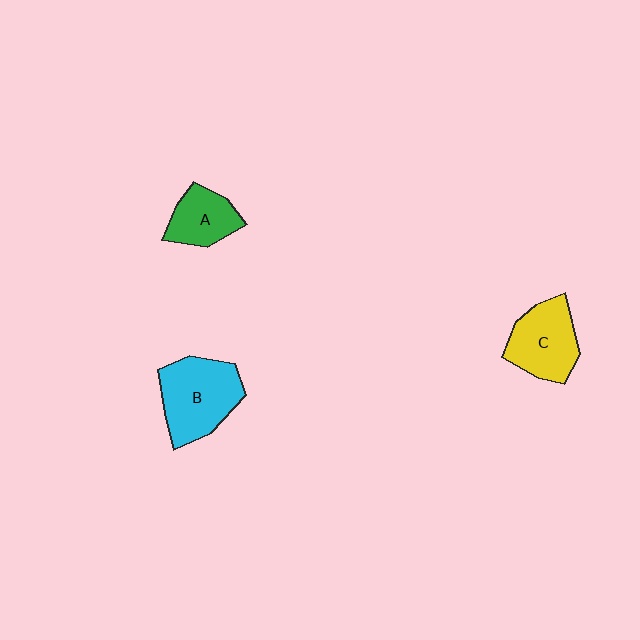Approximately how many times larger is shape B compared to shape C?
Approximately 1.2 times.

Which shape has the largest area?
Shape B (cyan).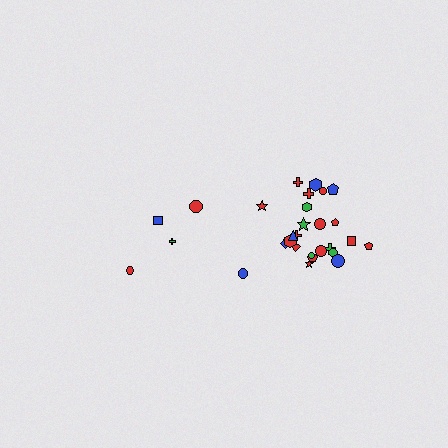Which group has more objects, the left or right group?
The right group.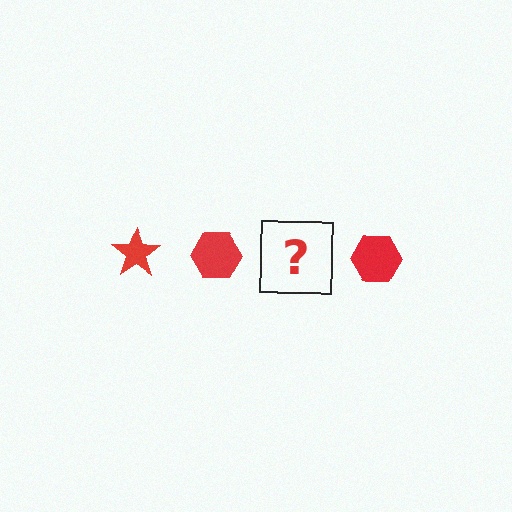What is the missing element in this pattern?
The missing element is a red star.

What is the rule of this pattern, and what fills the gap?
The rule is that the pattern cycles through star, hexagon shapes in red. The gap should be filled with a red star.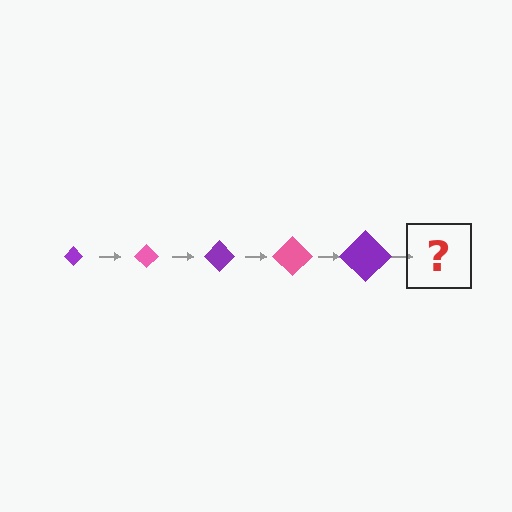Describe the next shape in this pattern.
It should be a pink diamond, larger than the previous one.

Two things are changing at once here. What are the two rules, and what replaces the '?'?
The two rules are that the diamond grows larger each step and the color cycles through purple and pink. The '?' should be a pink diamond, larger than the previous one.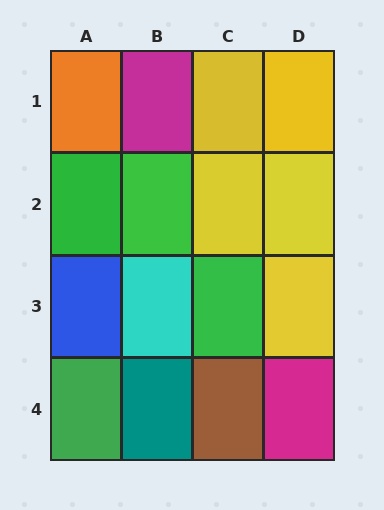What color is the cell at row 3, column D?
Yellow.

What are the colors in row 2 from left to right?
Green, green, yellow, yellow.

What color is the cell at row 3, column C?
Green.